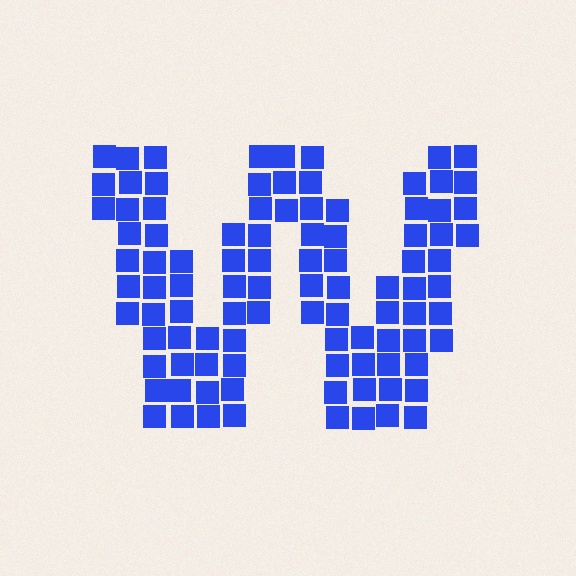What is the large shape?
The large shape is the letter W.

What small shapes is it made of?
It is made of small squares.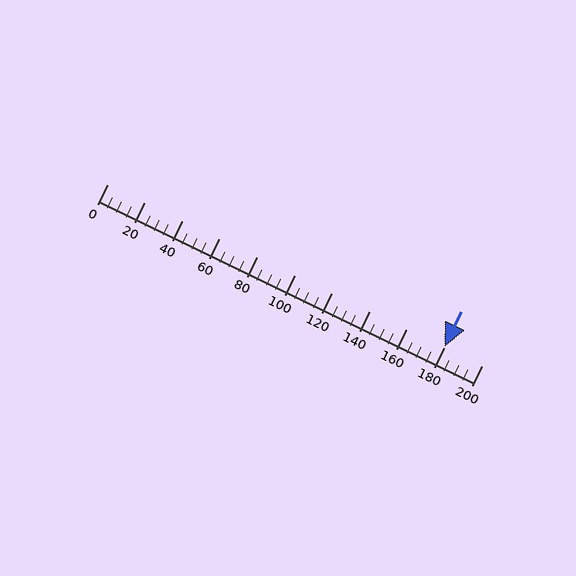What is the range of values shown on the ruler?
The ruler shows values from 0 to 200.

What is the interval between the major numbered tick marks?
The major tick marks are spaced 20 units apart.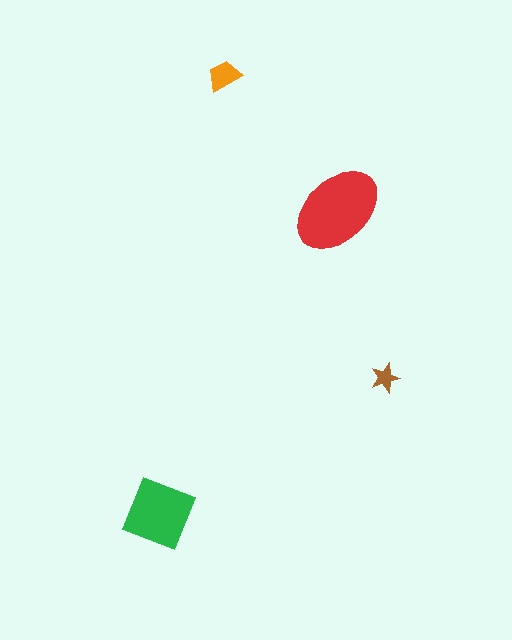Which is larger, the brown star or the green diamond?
The green diamond.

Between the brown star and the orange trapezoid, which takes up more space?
The orange trapezoid.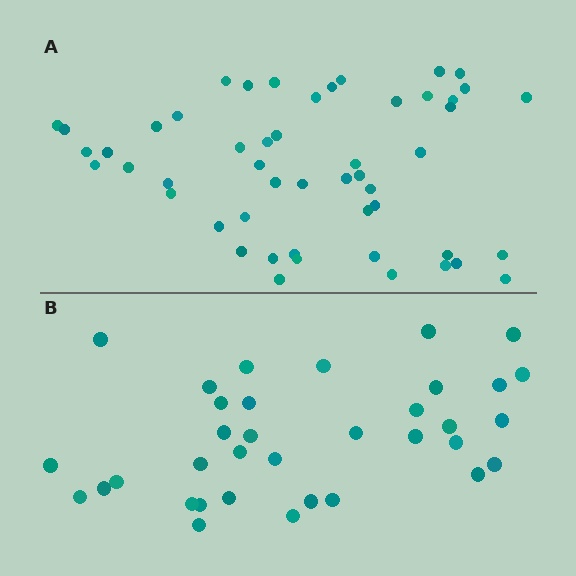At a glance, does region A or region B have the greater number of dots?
Region A (the top region) has more dots.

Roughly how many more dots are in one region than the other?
Region A has approximately 15 more dots than region B.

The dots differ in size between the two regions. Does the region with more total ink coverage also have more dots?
No. Region B has more total ink coverage because its dots are larger, but region A actually contains more individual dots. Total area can be misleading — the number of items is what matters here.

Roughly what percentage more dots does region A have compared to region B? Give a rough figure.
About 45% more.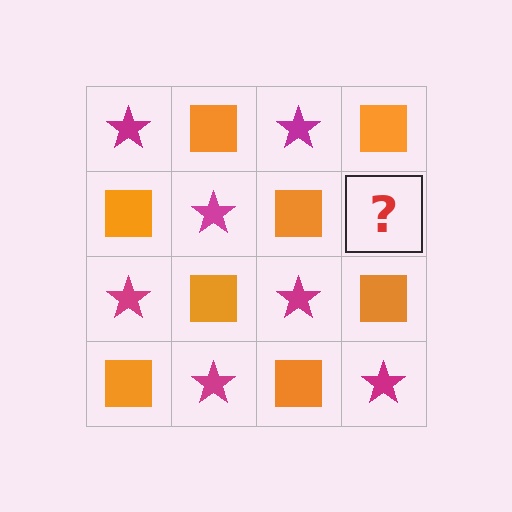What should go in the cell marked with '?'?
The missing cell should contain a magenta star.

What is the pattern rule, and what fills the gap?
The rule is that it alternates magenta star and orange square in a checkerboard pattern. The gap should be filled with a magenta star.